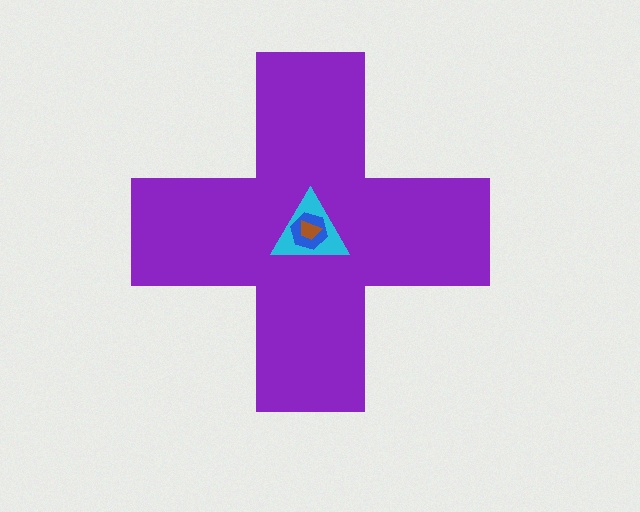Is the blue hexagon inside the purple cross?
Yes.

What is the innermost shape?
The brown trapezoid.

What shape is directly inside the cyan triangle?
The blue hexagon.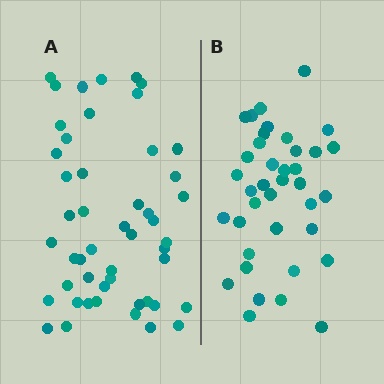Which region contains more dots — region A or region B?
Region A (the left region) has more dots.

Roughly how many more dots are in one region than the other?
Region A has roughly 12 or so more dots than region B.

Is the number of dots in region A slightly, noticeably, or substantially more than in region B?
Region A has noticeably more, but not dramatically so. The ratio is roughly 1.3 to 1.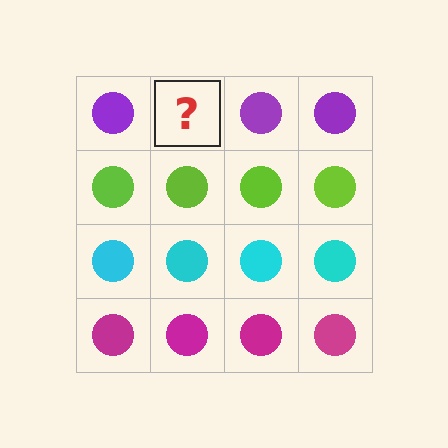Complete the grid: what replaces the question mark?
The question mark should be replaced with a purple circle.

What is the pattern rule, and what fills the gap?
The rule is that each row has a consistent color. The gap should be filled with a purple circle.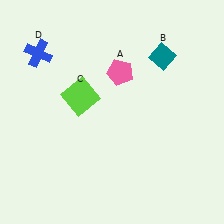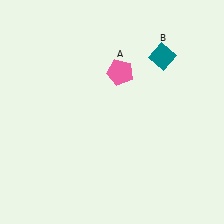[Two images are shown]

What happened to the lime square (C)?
The lime square (C) was removed in Image 2. It was in the top-left area of Image 1.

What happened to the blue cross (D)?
The blue cross (D) was removed in Image 2. It was in the top-left area of Image 1.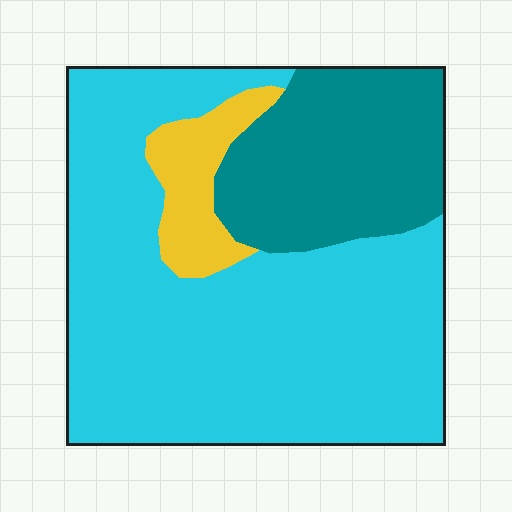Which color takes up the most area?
Cyan, at roughly 65%.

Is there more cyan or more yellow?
Cyan.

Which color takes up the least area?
Yellow, at roughly 10%.